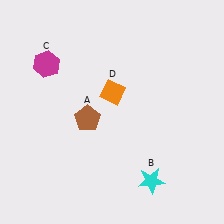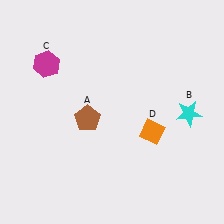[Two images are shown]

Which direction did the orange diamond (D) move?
The orange diamond (D) moved right.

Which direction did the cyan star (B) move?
The cyan star (B) moved up.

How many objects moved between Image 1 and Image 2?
2 objects moved between the two images.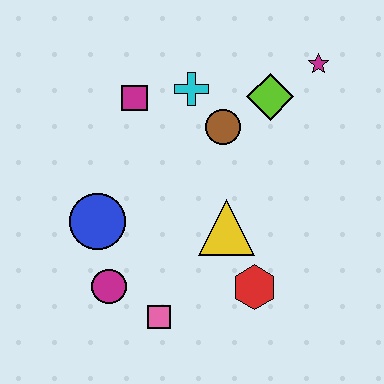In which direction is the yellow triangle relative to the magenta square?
The yellow triangle is below the magenta square.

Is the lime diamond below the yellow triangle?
No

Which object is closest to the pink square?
The magenta circle is closest to the pink square.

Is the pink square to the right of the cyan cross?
No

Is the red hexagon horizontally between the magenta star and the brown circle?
Yes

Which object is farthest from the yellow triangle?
The magenta star is farthest from the yellow triangle.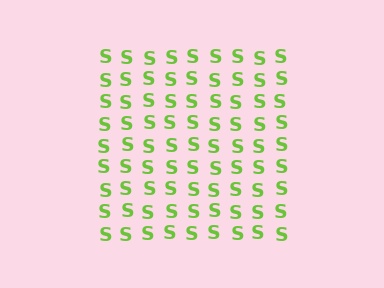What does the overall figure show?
The overall figure shows a square.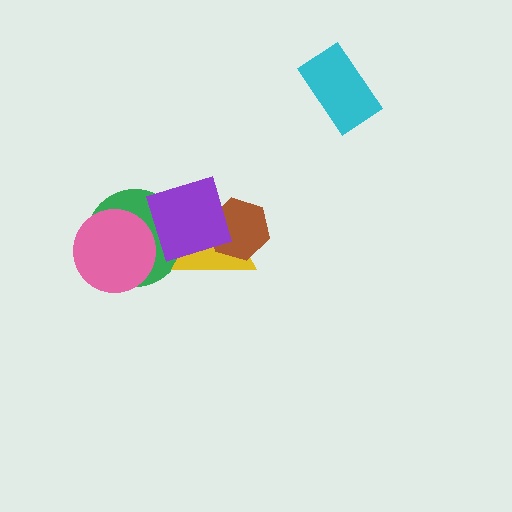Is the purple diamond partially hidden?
No, no other shape covers it.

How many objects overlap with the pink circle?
1 object overlaps with the pink circle.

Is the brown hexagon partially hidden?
Yes, it is partially covered by another shape.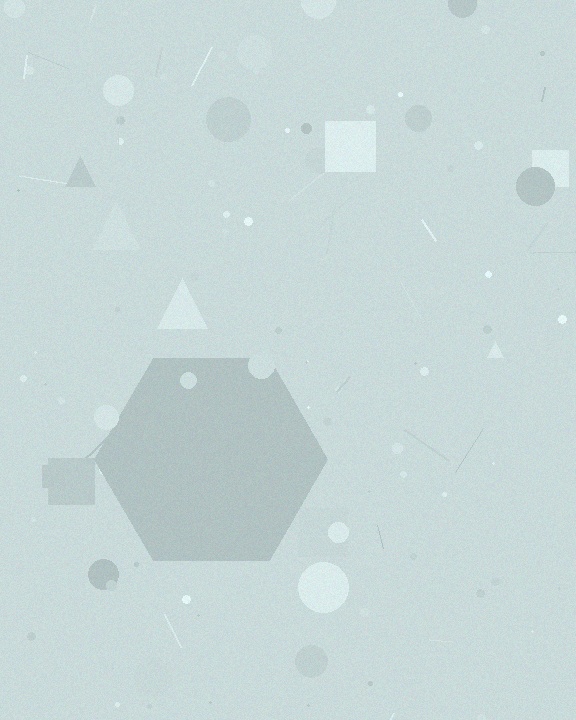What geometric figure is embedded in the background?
A hexagon is embedded in the background.